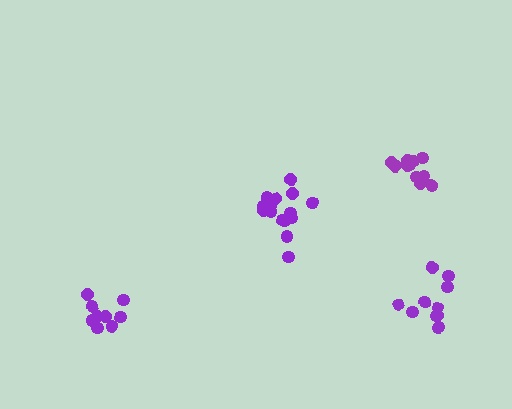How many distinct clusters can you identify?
There are 4 distinct clusters.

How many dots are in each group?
Group 1: 15 dots, Group 2: 10 dots, Group 3: 11 dots, Group 4: 9 dots (45 total).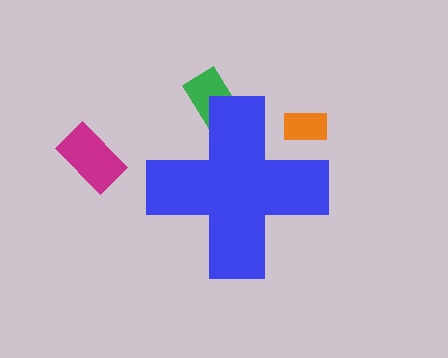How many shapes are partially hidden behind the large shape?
2 shapes are partially hidden.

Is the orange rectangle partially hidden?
Yes, the orange rectangle is partially hidden behind the blue cross.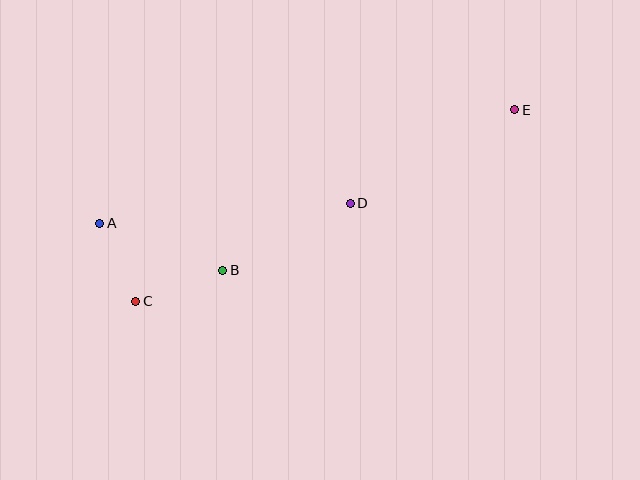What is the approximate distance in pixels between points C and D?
The distance between C and D is approximately 236 pixels.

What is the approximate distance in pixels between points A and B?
The distance between A and B is approximately 132 pixels.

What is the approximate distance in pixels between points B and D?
The distance between B and D is approximately 144 pixels.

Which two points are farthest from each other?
Points A and E are farthest from each other.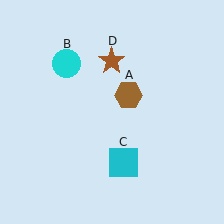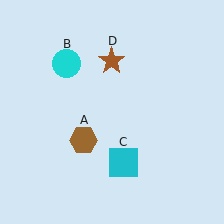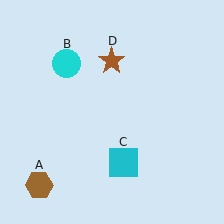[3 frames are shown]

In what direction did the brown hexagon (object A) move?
The brown hexagon (object A) moved down and to the left.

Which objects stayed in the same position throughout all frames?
Cyan circle (object B) and cyan square (object C) and brown star (object D) remained stationary.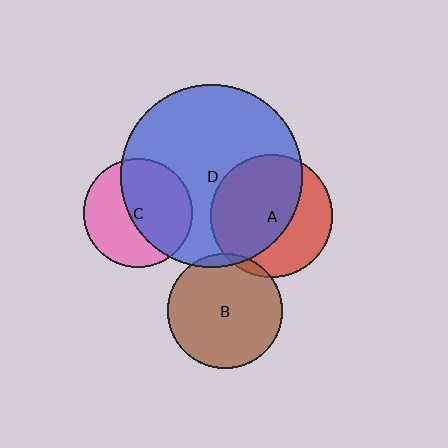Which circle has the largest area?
Circle D (blue).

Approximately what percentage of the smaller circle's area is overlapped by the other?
Approximately 60%.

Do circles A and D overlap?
Yes.